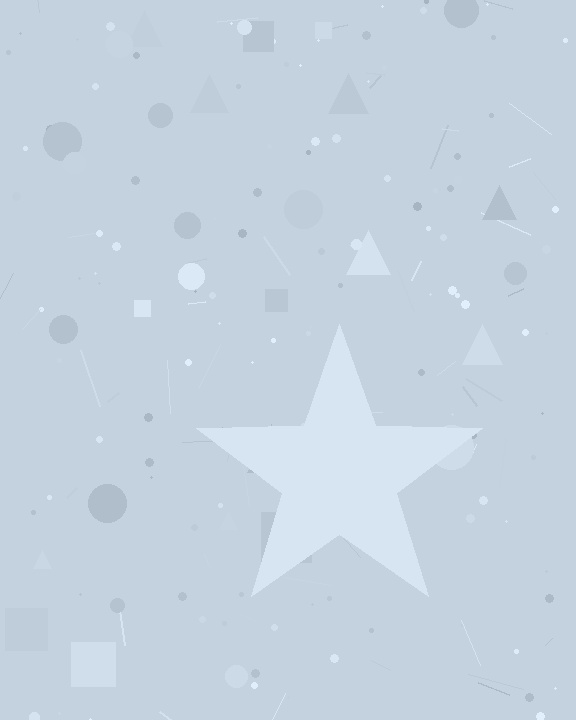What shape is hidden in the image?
A star is hidden in the image.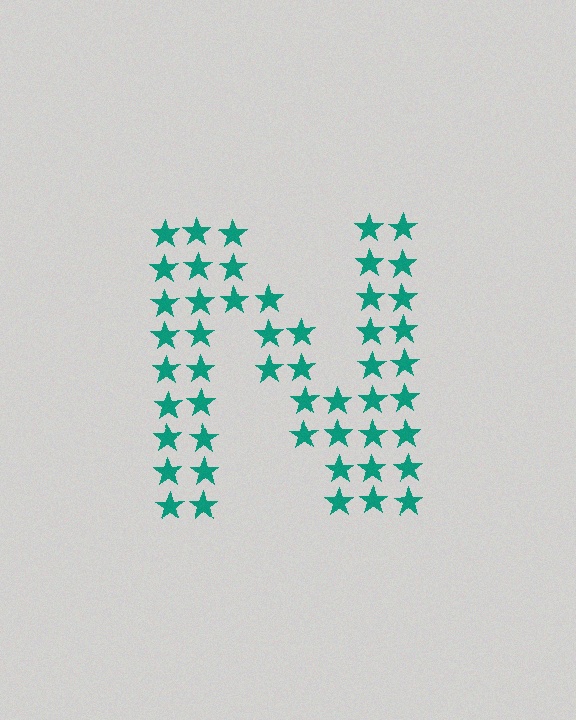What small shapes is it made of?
It is made of small stars.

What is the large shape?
The large shape is the letter N.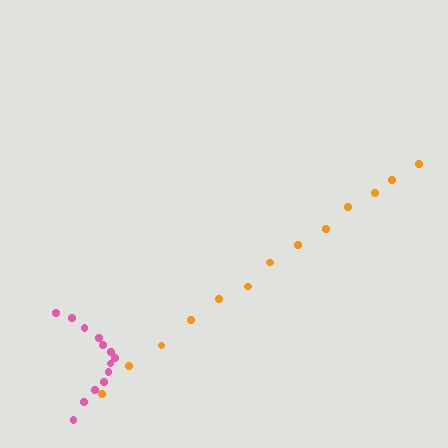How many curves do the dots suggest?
There are 2 distinct paths.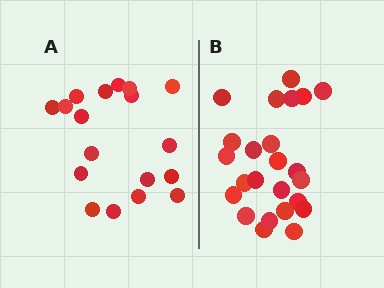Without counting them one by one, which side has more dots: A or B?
Region B (the right region) has more dots.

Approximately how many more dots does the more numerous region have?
Region B has about 6 more dots than region A.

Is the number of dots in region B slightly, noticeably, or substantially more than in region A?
Region B has noticeably more, but not dramatically so. The ratio is roughly 1.3 to 1.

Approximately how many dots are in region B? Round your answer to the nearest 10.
About 20 dots. (The exact count is 24, which rounds to 20.)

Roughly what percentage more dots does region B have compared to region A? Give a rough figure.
About 35% more.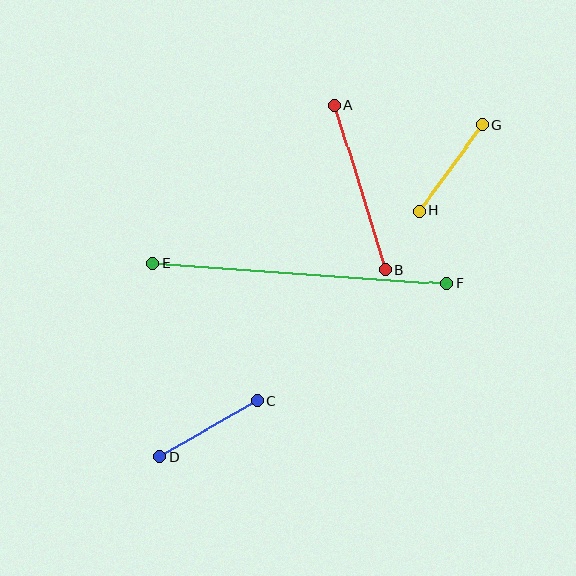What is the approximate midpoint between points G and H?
The midpoint is at approximately (451, 168) pixels.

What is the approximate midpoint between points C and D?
The midpoint is at approximately (208, 429) pixels.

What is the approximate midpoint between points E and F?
The midpoint is at approximately (299, 274) pixels.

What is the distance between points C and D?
The distance is approximately 114 pixels.